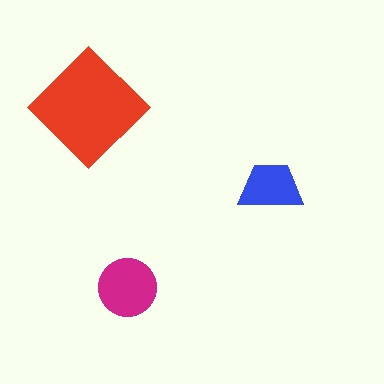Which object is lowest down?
The magenta circle is bottommost.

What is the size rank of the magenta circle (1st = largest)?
2nd.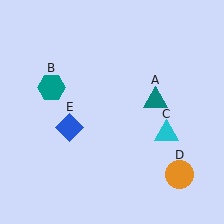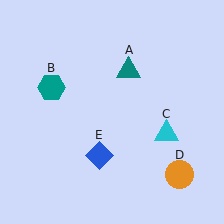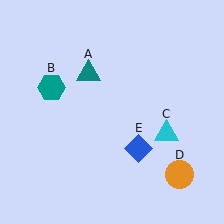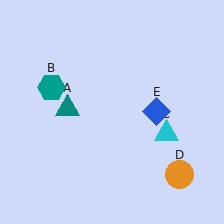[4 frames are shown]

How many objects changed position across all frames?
2 objects changed position: teal triangle (object A), blue diamond (object E).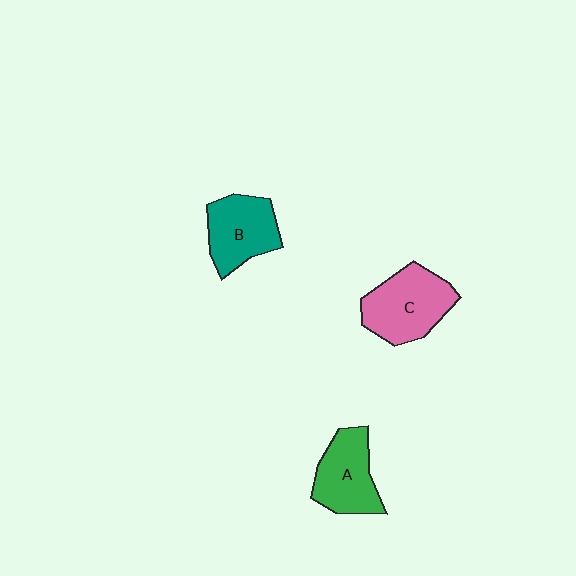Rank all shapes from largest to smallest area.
From largest to smallest: C (pink), B (teal), A (green).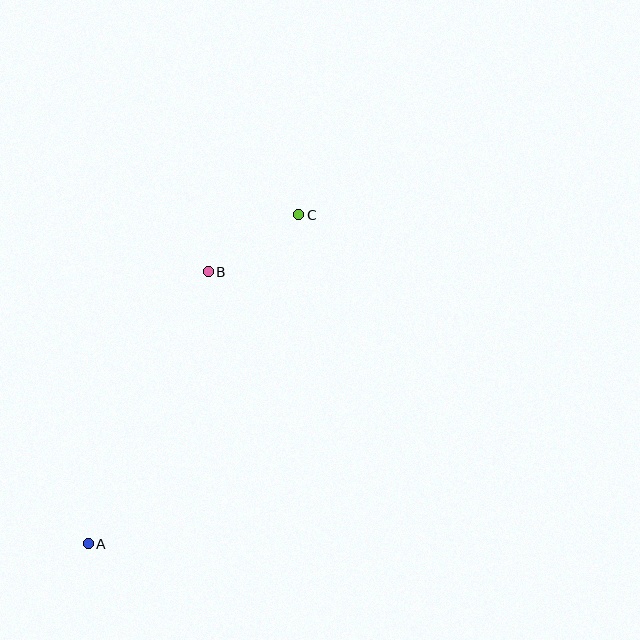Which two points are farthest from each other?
Points A and C are farthest from each other.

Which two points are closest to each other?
Points B and C are closest to each other.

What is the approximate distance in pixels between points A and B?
The distance between A and B is approximately 298 pixels.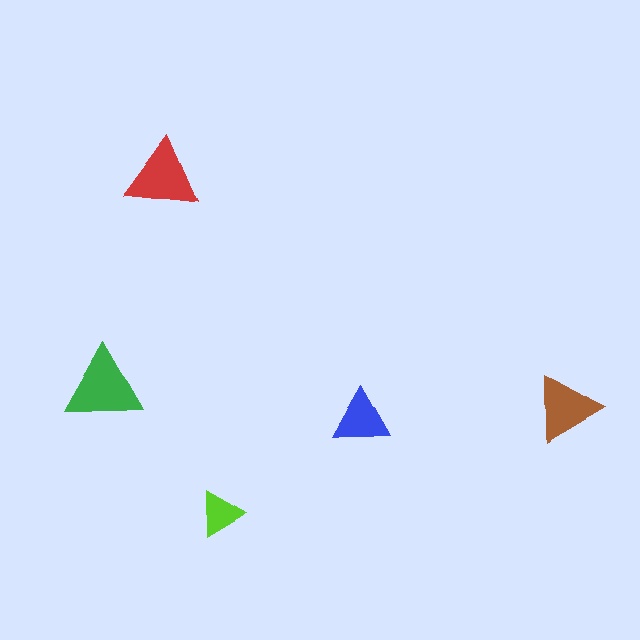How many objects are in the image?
There are 5 objects in the image.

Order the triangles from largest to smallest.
the green one, the red one, the brown one, the blue one, the lime one.